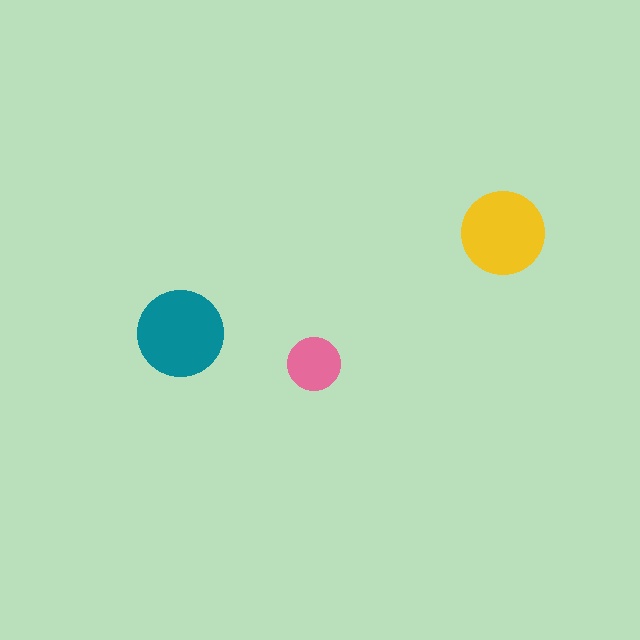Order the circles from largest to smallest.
the teal one, the yellow one, the pink one.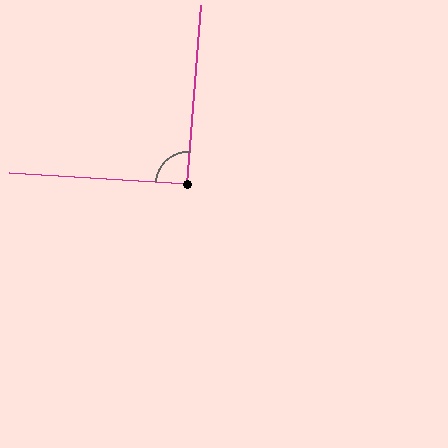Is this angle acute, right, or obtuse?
It is approximately a right angle.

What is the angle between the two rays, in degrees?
Approximately 91 degrees.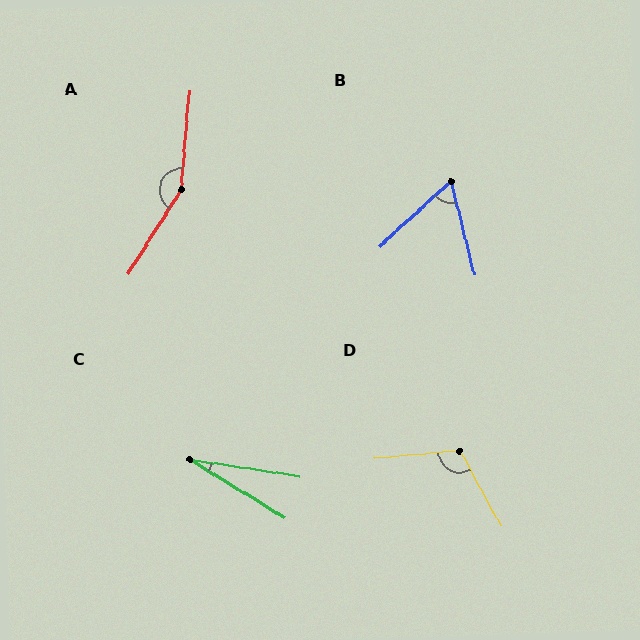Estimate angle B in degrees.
Approximately 61 degrees.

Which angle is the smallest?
C, at approximately 23 degrees.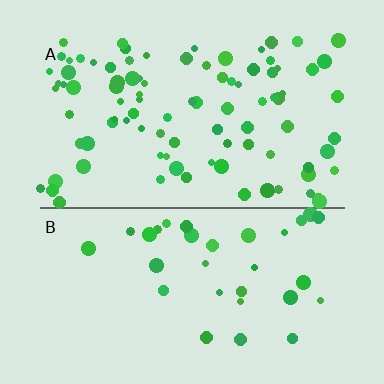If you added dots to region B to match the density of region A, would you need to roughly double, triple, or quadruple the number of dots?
Approximately triple.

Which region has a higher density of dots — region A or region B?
A (the top).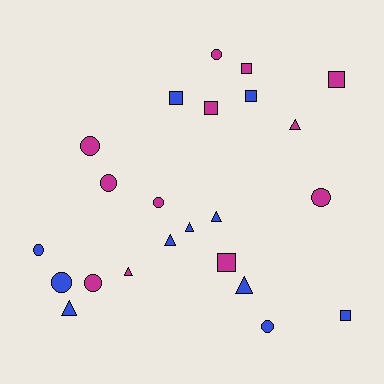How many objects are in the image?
There are 23 objects.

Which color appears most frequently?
Magenta, with 12 objects.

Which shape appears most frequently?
Circle, with 9 objects.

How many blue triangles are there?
There are 5 blue triangles.